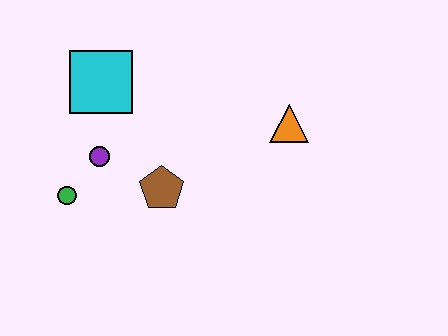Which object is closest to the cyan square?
The purple circle is closest to the cyan square.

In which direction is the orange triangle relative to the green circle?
The orange triangle is to the right of the green circle.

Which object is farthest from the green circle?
The orange triangle is farthest from the green circle.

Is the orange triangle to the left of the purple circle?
No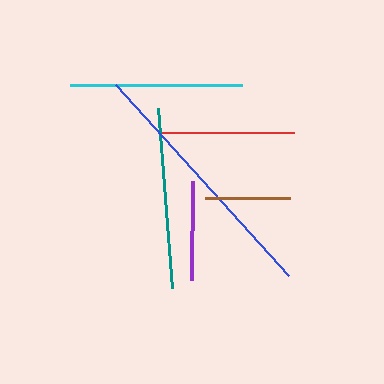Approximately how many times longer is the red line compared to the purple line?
The red line is approximately 1.4 times the length of the purple line.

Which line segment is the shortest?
The brown line is the shortest at approximately 85 pixels.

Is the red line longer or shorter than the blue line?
The blue line is longer than the red line.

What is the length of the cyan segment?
The cyan segment is approximately 172 pixels long.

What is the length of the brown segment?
The brown segment is approximately 85 pixels long.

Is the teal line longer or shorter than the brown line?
The teal line is longer than the brown line.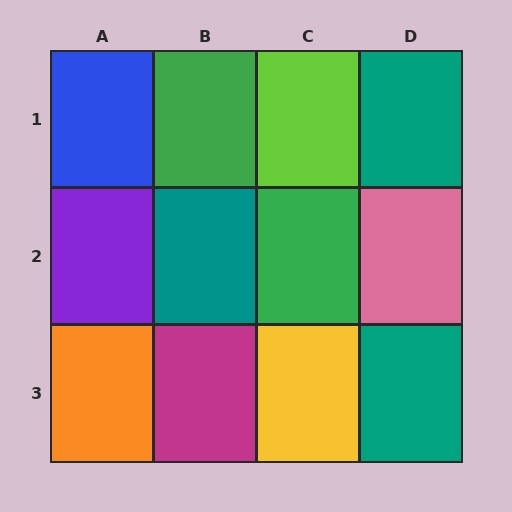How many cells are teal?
3 cells are teal.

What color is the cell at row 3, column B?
Magenta.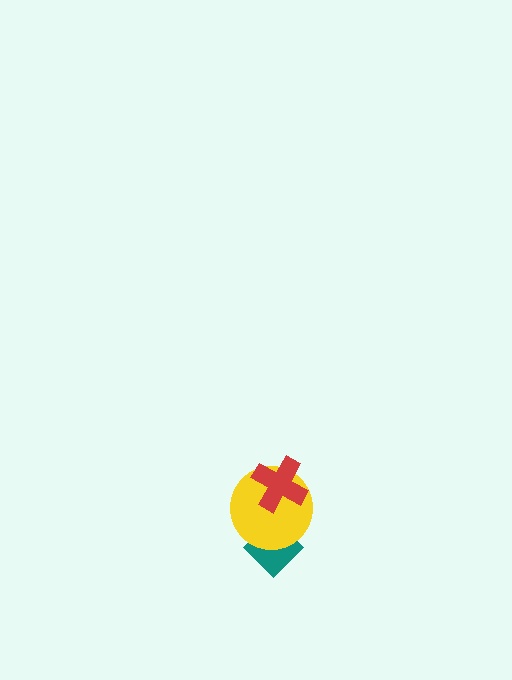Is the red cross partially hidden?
No, no other shape covers it.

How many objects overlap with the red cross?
1 object overlaps with the red cross.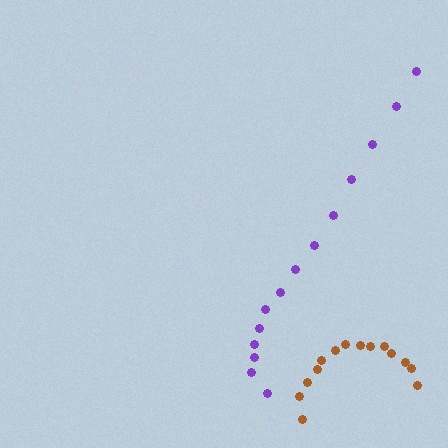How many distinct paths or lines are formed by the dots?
There are 2 distinct paths.